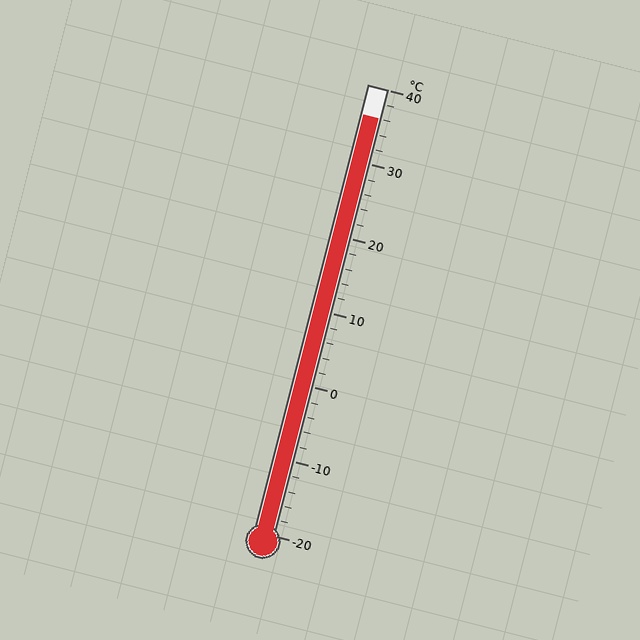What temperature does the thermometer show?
The thermometer shows approximately 36°C.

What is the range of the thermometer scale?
The thermometer scale ranges from -20°C to 40°C.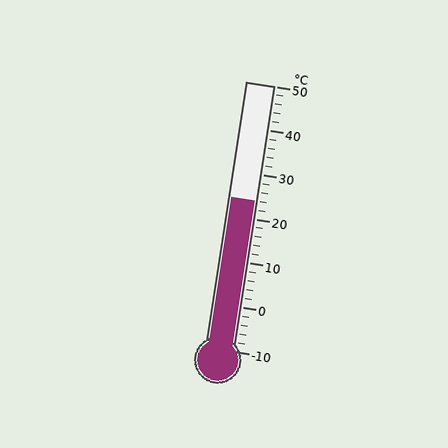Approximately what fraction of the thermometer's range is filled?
The thermometer is filled to approximately 55% of its range.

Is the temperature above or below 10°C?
The temperature is above 10°C.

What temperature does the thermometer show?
The thermometer shows approximately 24°C.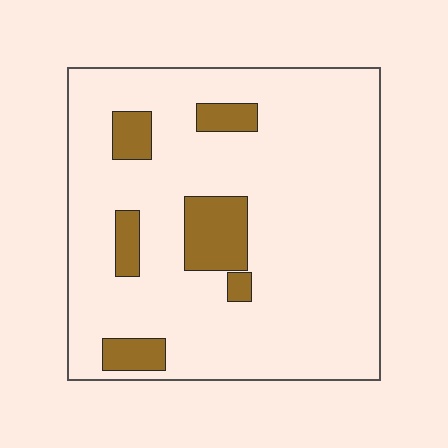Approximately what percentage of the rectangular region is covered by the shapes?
Approximately 15%.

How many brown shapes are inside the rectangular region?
6.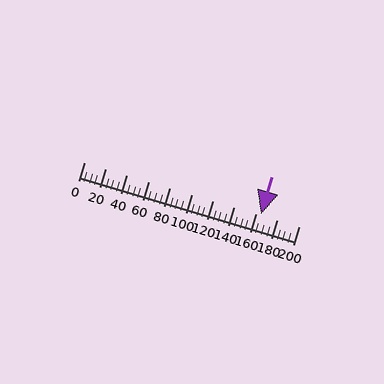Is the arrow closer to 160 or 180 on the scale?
The arrow is closer to 160.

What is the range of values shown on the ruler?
The ruler shows values from 0 to 200.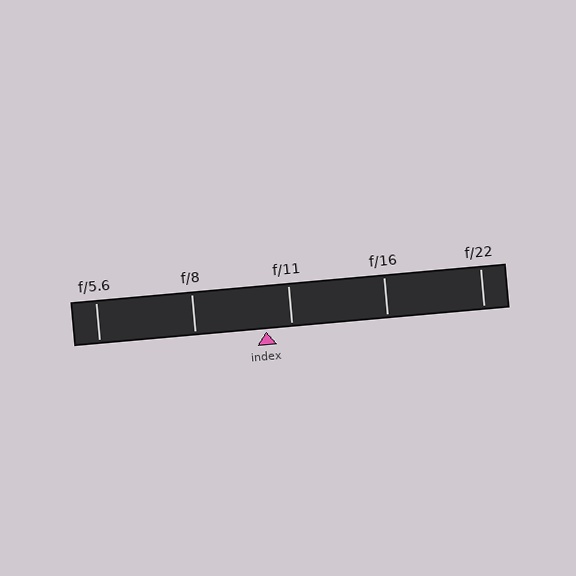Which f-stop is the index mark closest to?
The index mark is closest to f/11.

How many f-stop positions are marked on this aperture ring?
There are 5 f-stop positions marked.